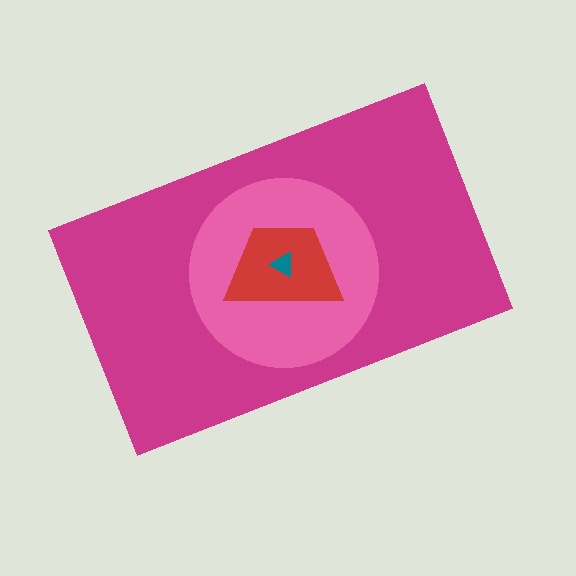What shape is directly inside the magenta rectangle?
The pink circle.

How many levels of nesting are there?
4.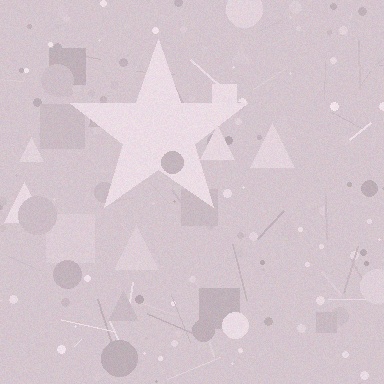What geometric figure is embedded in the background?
A star is embedded in the background.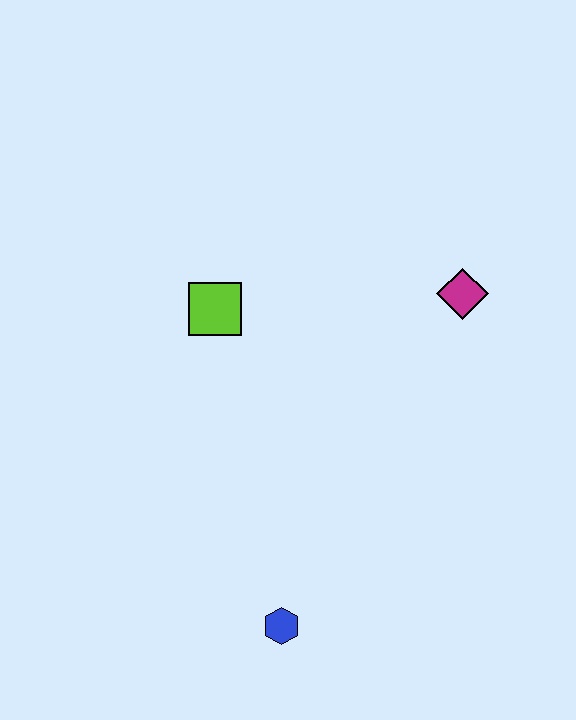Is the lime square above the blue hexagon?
Yes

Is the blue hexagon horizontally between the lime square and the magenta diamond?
Yes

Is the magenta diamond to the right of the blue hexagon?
Yes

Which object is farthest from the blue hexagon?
The magenta diamond is farthest from the blue hexagon.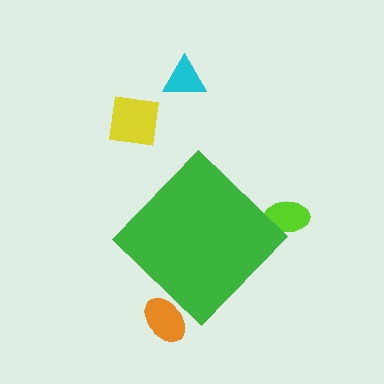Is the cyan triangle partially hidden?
No, the cyan triangle is fully visible.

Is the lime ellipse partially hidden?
Yes, the lime ellipse is partially hidden behind the green diamond.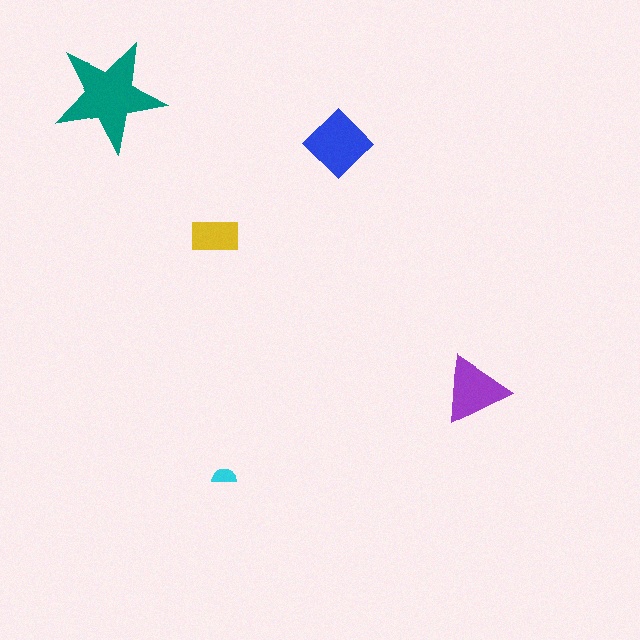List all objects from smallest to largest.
The cyan semicircle, the yellow rectangle, the purple triangle, the blue diamond, the teal star.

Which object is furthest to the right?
The purple triangle is rightmost.